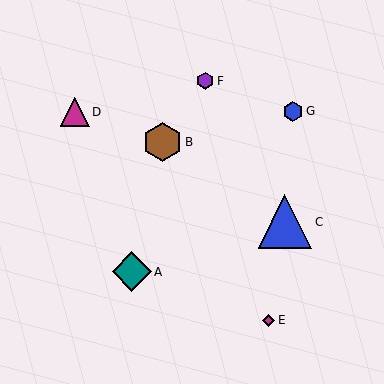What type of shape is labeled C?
Shape C is a blue triangle.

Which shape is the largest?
The blue triangle (labeled C) is the largest.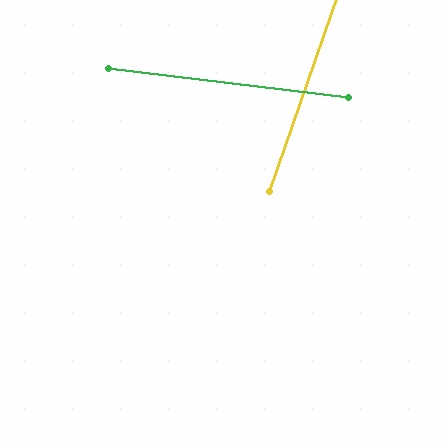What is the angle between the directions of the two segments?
Approximately 78 degrees.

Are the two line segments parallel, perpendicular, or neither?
Neither parallel nor perpendicular — they differ by about 78°.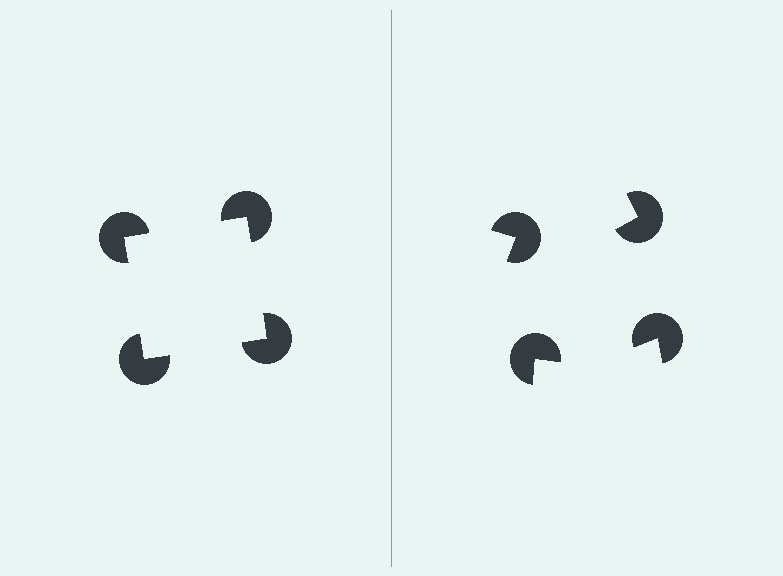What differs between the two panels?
The pac-man discs are positioned identically on both sides; only the wedge orientations differ. On the left they align to a square; on the right they are misaligned.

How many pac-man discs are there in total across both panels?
8 — 4 on each side.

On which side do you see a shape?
An illusory square appears on the left side. On the right side the wedge cuts are rotated, so no coherent shape forms.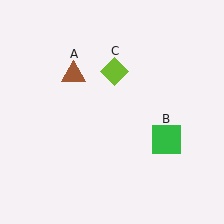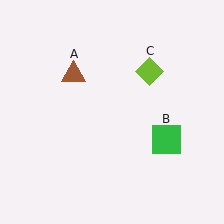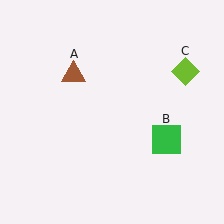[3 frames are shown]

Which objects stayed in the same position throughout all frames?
Brown triangle (object A) and green square (object B) remained stationary.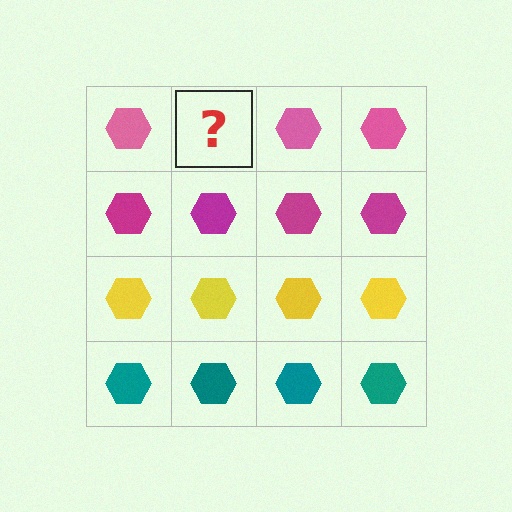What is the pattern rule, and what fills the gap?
The rule is that each row has a consistent color. The gap should be filled with a pink hexagon.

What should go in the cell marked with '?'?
The missing cell should contain a pink hexagon.